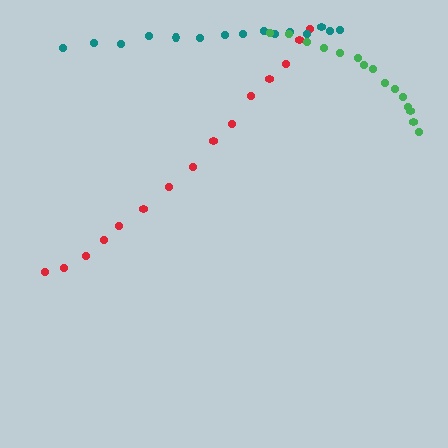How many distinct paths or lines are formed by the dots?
There are 3 distinct paths.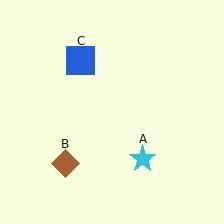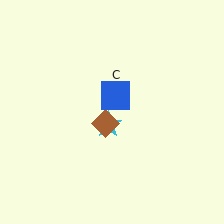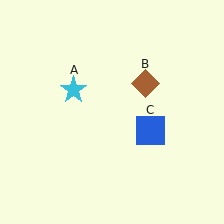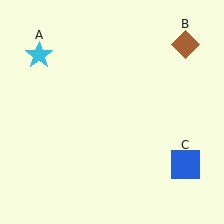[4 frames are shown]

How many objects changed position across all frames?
3 objects changed position: cyan star (object A), brown diamond (object B), blue square (object C).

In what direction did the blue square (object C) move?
The blue square (object C) moved down and to the right.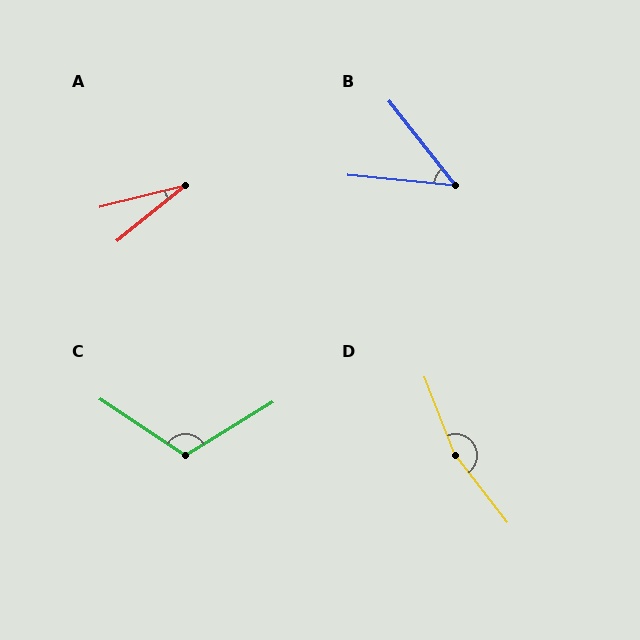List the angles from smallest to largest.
A (24°), B (46°), C (115°), D (163°).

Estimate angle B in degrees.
Approximately 46 degrees.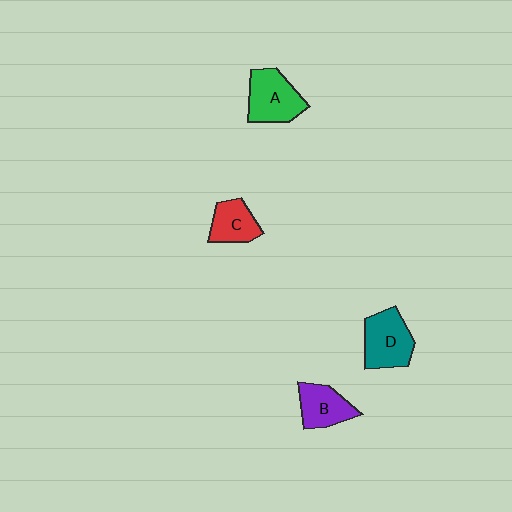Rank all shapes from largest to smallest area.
From largest to smallest: A (green), D (teal), B (purple), C (red).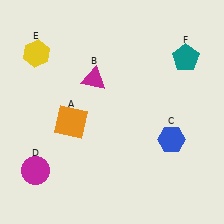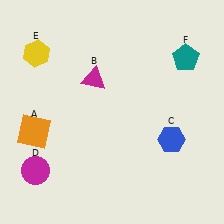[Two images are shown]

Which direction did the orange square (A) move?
The orange square (A) moved left.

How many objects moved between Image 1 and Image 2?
1 object moved between the two images.